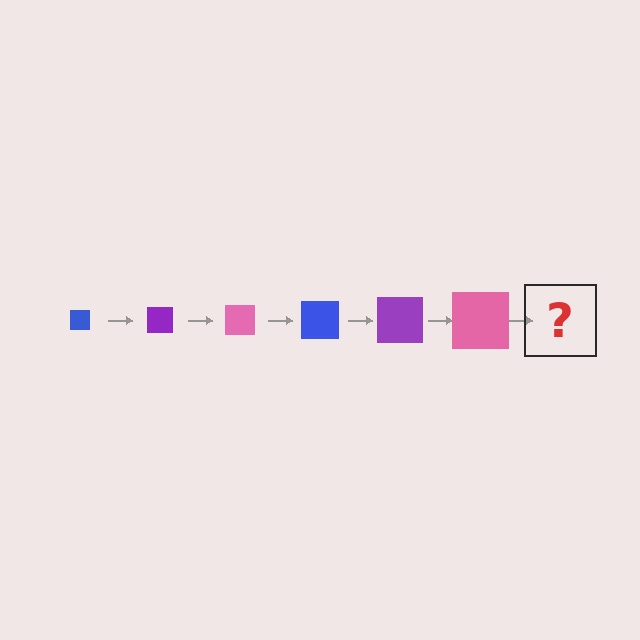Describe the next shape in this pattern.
It should be a blue square, larger than the previous one.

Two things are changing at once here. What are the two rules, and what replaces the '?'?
The two rules are that the square grows larger each step and the color cycles through blue, purple, and pink. The '?' should be a blue square, larger than the previous one.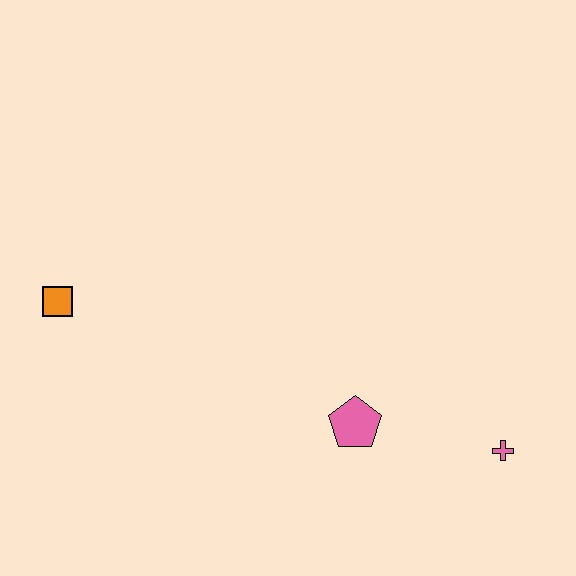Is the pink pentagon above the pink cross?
Yes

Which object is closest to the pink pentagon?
The pink cross is closest to the pink pentagon.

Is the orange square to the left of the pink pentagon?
Yes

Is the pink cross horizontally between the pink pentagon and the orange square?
No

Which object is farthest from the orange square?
The pink cross is farthest from the orange square.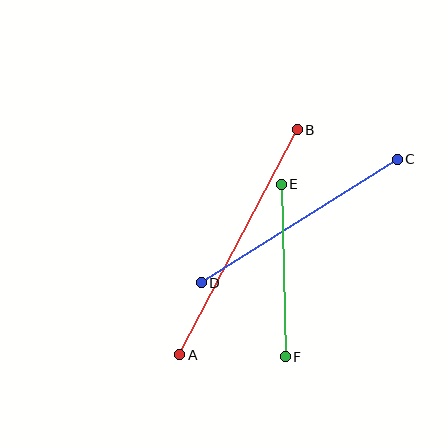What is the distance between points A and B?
The distance is approximately 254 pixels.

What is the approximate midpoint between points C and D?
The midpoint is at approximately (299, 221) pixels.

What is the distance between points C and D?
The distance is approximately 232 pixels.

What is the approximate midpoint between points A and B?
The midpoint is at approximately (239, 242) pixels.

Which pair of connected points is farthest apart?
Points A and B are farthest apart.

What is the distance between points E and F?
The distance is approximately 172 pixels.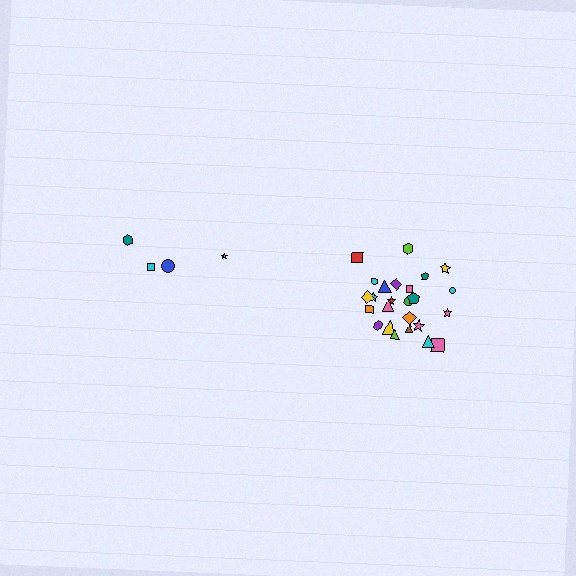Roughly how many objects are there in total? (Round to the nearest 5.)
Roughly 30 objects in total.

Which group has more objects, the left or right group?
The right group.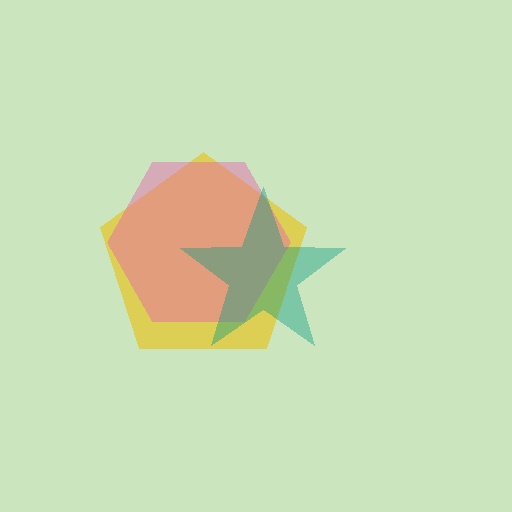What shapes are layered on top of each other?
The layered shapes are: a yellow pentagon, a pink hexagon, a teal star.